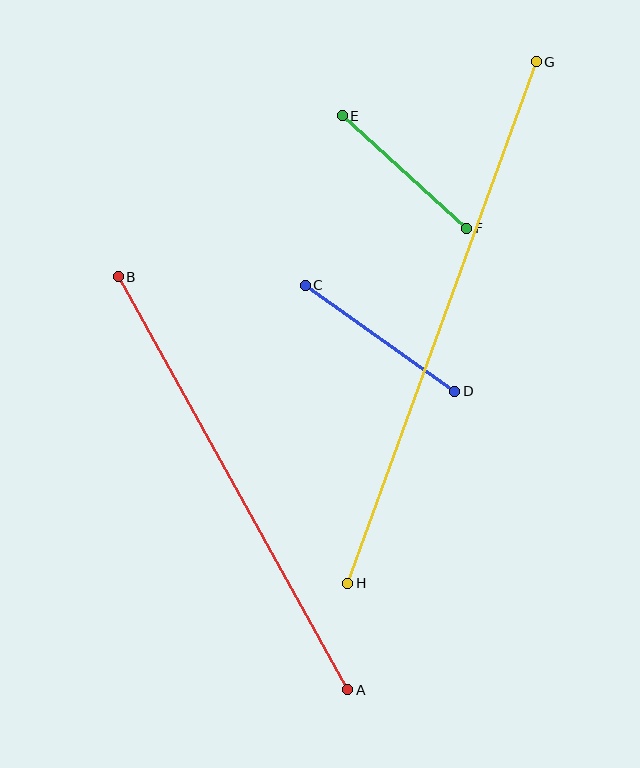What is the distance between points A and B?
The distance is approximately 472 pixels.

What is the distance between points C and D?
The distance is approximately 183 pixels.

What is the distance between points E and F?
The distance is approximately 167 pixels.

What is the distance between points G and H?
The distance is approximately 554 pixels.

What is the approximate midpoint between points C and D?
The midpoint is at approximately (380, 338) pixels.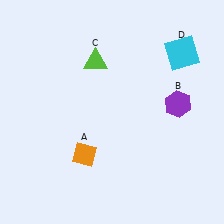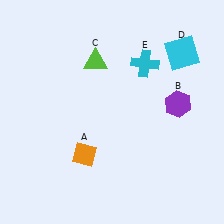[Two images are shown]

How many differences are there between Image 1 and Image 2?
There is 1 difference between the two images.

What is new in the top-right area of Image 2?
A cyan cross (E) was added in the top-right area of Image 2.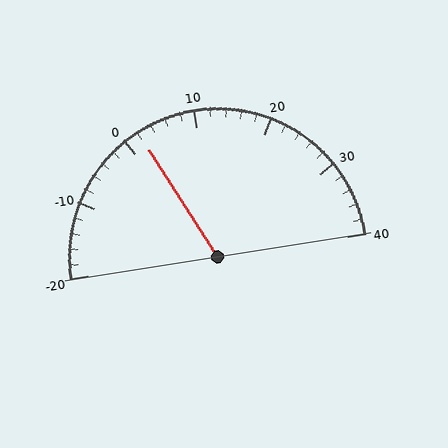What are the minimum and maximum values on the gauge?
The gauge ranges from -20 to 40.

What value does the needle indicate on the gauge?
The needle indicates approximately 2.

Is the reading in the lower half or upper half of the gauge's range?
The reading is in the lower half of the range (-20 to 40).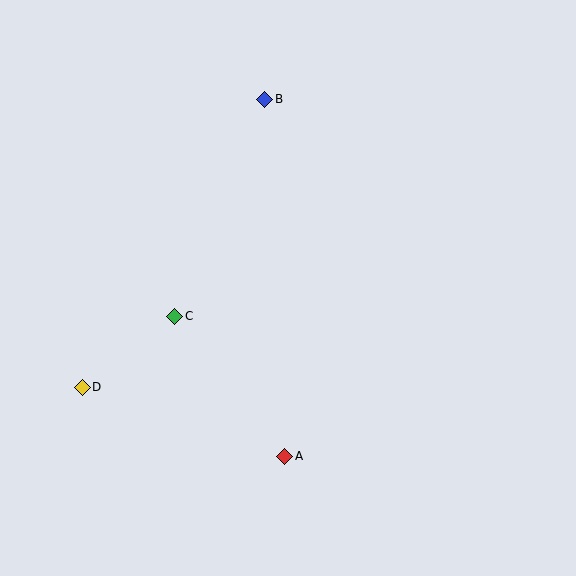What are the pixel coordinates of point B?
Point B is at (265, 99).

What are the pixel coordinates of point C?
Point C is at (175, 316).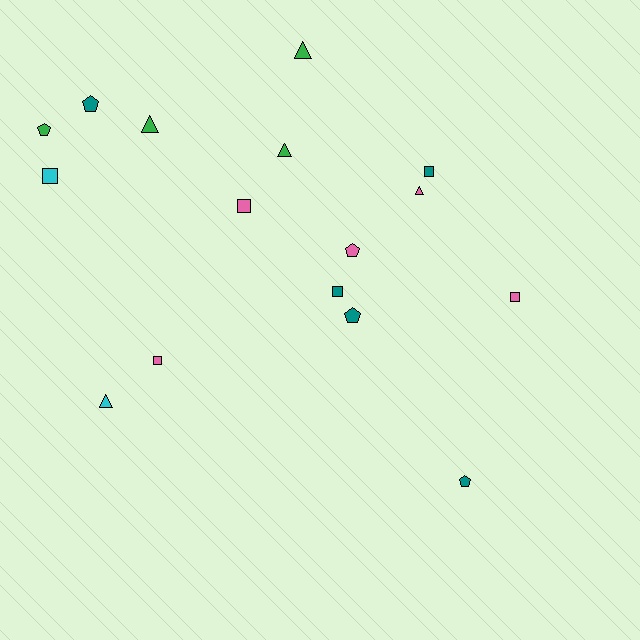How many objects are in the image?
There are 16 objects.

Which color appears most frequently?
Pink, with 5 objects.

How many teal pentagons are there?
There are 3 teal pentagons.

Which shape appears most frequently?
Square, with 6 objects.